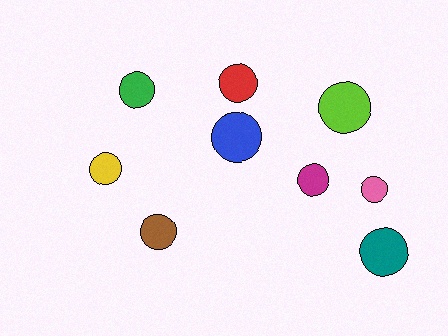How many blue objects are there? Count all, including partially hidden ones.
There is 1 blue object.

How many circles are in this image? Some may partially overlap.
There are 9 circles.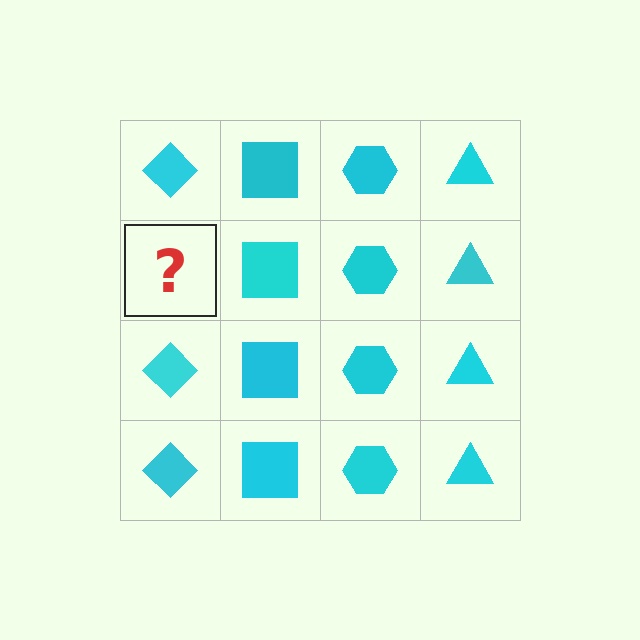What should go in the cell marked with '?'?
The missing cell should contain a cyan diamond.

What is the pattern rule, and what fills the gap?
The rule is that each column has a consistent shape. The gap should be filled with a cyan diamond.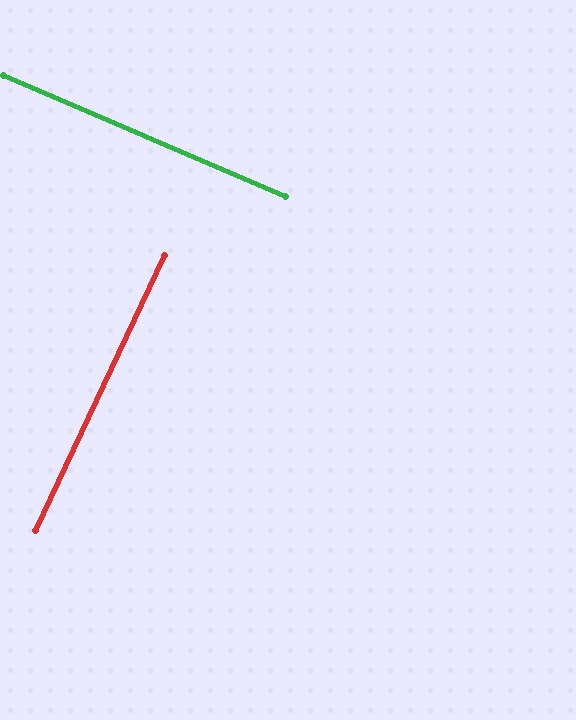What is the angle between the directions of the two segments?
Approximately 88 degrees.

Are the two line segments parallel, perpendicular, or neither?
Perpendicular — they meet at approximately 88°.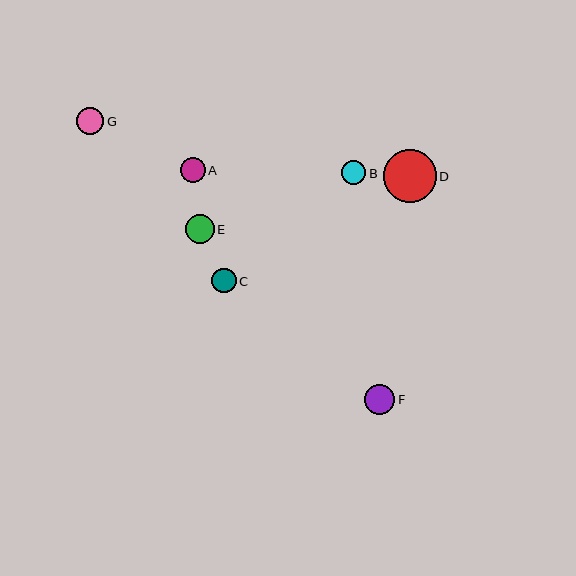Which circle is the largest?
Circle D is the largest with a size of approximately 52 pixels.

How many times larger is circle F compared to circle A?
Circle F is approximately 1.2 times the size of circle A.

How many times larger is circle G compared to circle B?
Circle G is approximately 1.1 times the size of circle B.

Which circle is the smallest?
Circle B is the smallest with a size of approximately 24 pixels.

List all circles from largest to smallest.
From largest to smallest: D, F, E, G, A, C, B.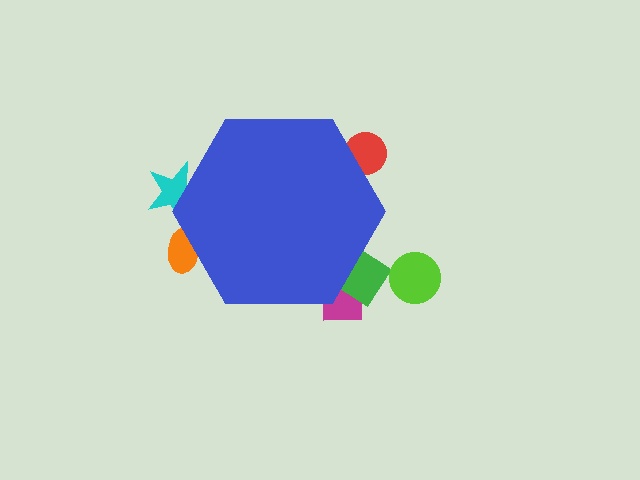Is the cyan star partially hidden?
Yes, the cyan star is partially hidden behind the blue hexagon.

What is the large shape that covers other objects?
A blue hexagon.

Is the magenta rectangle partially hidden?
Yes, the magenta rectangle is partially hidden behind the blue hexagon.